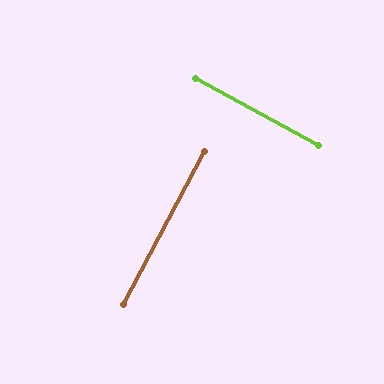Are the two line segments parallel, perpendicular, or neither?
Perpendicular — they meet at approximately 89°.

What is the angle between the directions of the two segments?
Approximately 89 degrees.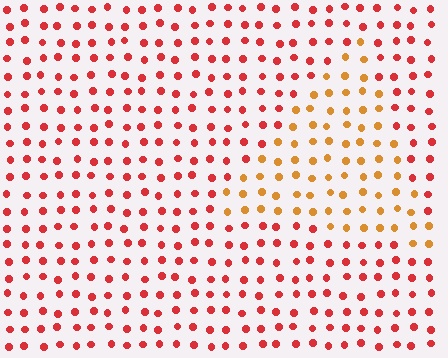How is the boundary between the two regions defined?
The boundary is defined purely by a slight shift in hue (about 37 degrees). Spacing, size, and orientation are identical on both sides.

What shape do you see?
I see a triangle.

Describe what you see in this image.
The image is filled with small red elements in a uniform arrangement. A triangle-shaped region is visible where the elements are tinted to a slightly different hue, forming a subtle color boundary.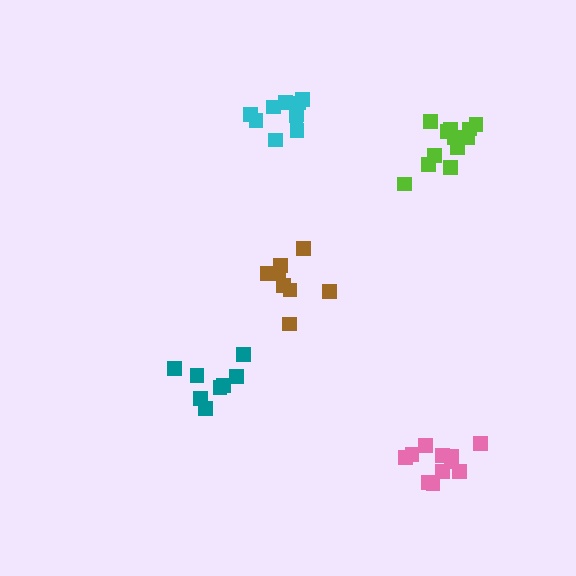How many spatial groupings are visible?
There are 5 spatial groupings.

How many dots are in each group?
Group 1: 8 dots, Group 2: 8 dots, Group 3: 12 dots, Group 4: 11 dots, Group 5: 10 dots (49 total).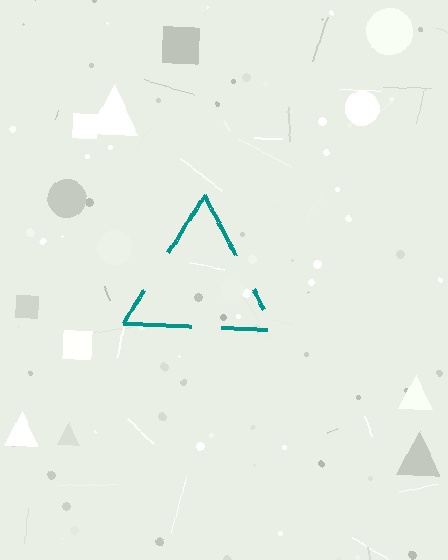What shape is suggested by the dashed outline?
The dashed outline suggests a triangle.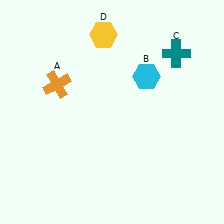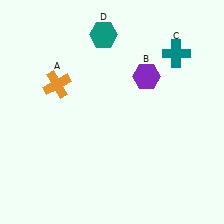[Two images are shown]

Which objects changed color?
B changed from cyan to purple. D changed from yellow to teal.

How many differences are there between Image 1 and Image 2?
There are 2 differences between the two images.